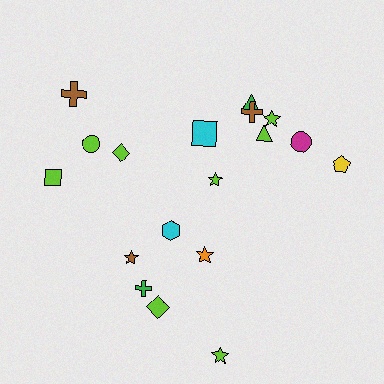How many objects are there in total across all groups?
There are 18 objects.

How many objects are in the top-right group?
There are 8 objects.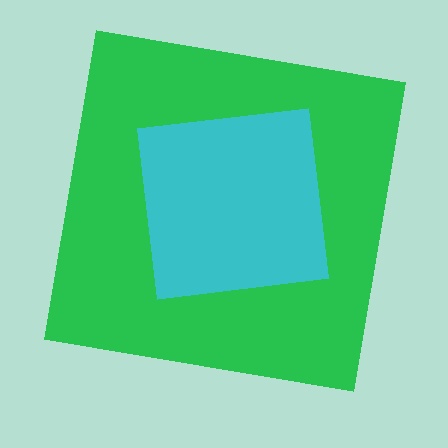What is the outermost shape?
The green square.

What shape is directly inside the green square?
The cyan square.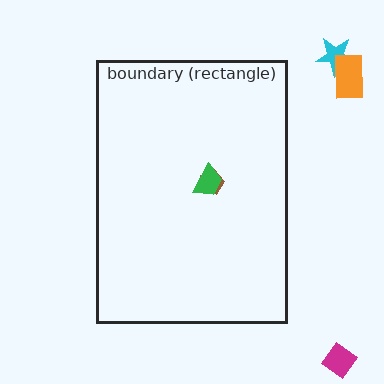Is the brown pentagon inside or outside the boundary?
Inside.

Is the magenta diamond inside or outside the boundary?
Outside.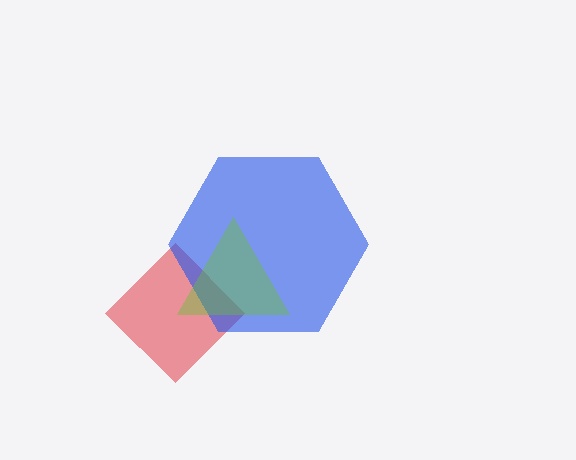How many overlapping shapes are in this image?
There are 3 overlapping shapes in the image.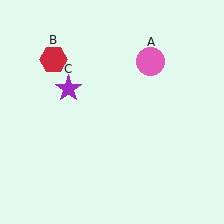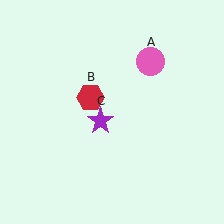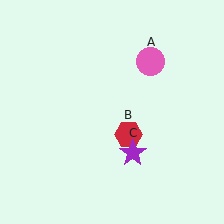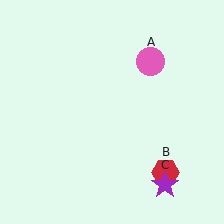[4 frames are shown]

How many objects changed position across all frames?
2 objects changed position: red hexagon (object B), purple star (object C).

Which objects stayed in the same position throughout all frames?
Pink circle (object A) remained stationary.